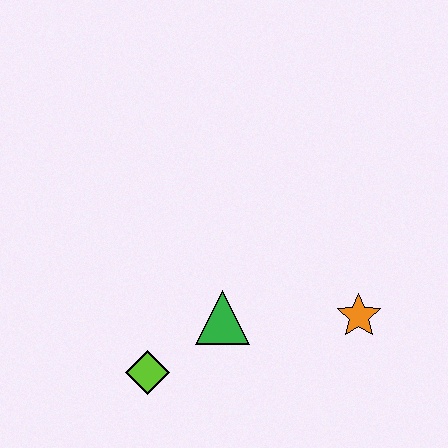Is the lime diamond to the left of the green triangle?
Yes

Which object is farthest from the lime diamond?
The orange star is farthest from the lime diamond.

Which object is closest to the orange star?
The green triangle is closest to the orange star.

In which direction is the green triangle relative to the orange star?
The green triangle is to the left of the orange star.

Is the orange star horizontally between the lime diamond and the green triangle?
No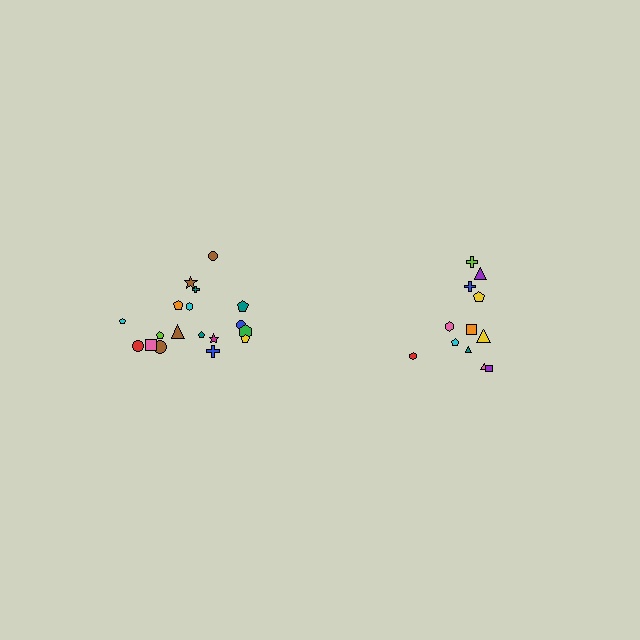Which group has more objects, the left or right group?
The left group.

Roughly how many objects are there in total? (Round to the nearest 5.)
Roughly 30 objects in total.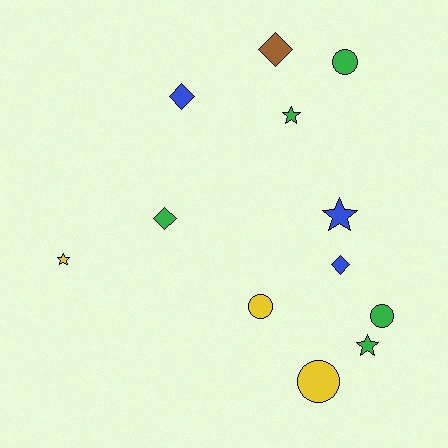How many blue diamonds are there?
There are 2 blue diamonds.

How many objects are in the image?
There are 12 objects.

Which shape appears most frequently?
Diamond, with 4 objects.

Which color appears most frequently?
Green, with 5 objects.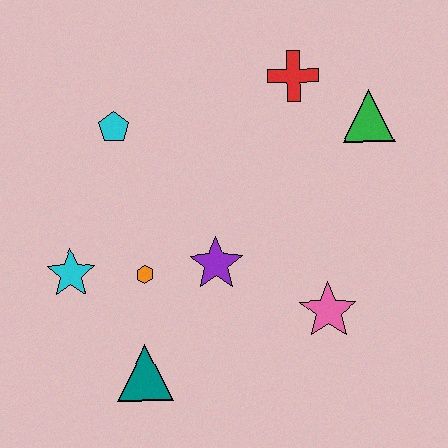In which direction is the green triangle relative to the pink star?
The green triangle is above the pink star.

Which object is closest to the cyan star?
The orange hexagon is closest to the cyan star.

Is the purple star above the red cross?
No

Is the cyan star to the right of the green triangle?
No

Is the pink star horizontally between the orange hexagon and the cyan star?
No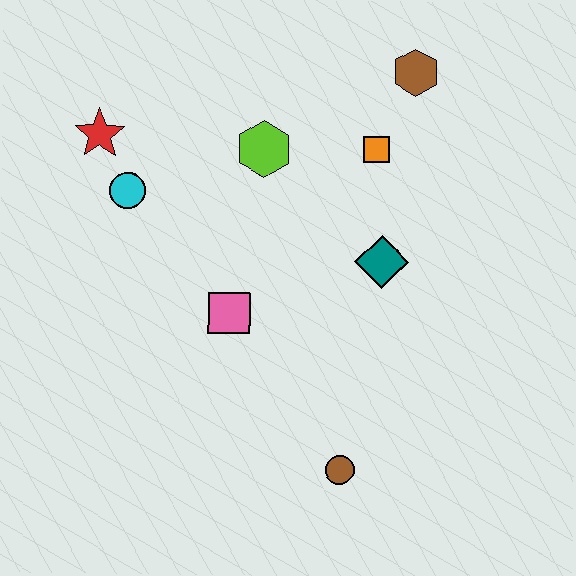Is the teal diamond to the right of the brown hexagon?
No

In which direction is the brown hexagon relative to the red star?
The brown hexagon is to the right of the red star.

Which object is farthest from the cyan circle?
The brown circle is farthest from the cyan circle.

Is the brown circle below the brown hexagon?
Yes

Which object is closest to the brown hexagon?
The orange square is closest to the brown hexagon.